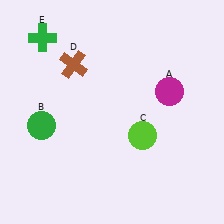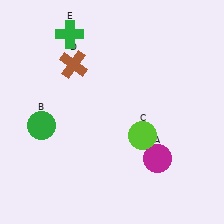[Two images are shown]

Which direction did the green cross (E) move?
The green cross (E) moved right.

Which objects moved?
The objects that moved are: the magenta circle (A), the green cross (E).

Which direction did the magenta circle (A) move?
The magenta circle (A) moved down.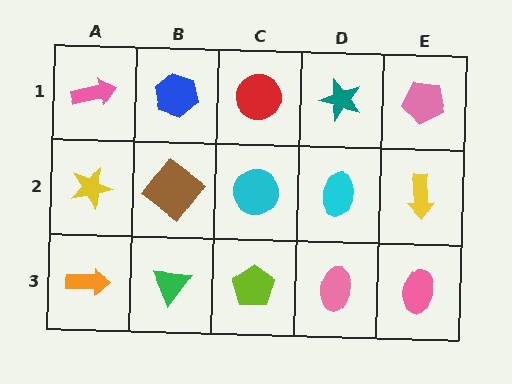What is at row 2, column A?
A yellow star.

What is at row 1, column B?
A blue hexagon.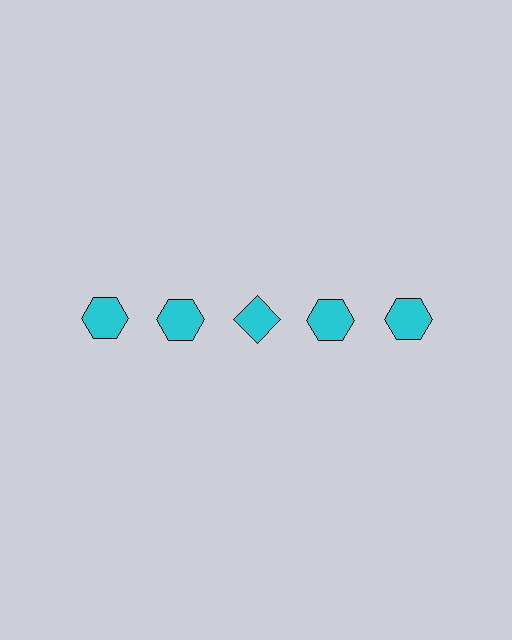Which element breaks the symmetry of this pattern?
The cyan diamond in the top row, center column breaks the symmetry. All other shapes are cyan hexagons.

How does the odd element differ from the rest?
It has a different shape: diamond instead of hexagon.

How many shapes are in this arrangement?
There are 5 shapes arranged in a grid pattern.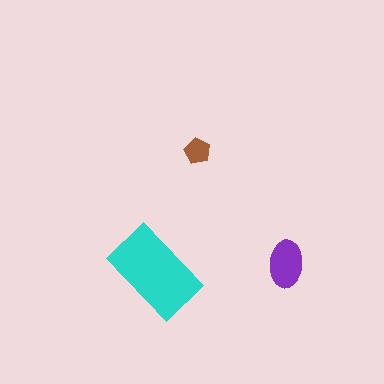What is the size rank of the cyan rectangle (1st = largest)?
1st.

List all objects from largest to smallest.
The cyan rectangle, the purple ellipse, the brown pentagon.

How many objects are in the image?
There are 3 objects in the image.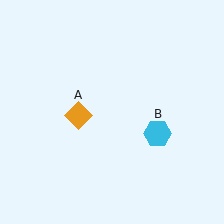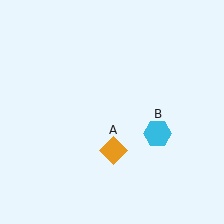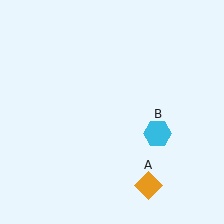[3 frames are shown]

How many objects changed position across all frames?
1 object changed position: orange diamond (object A).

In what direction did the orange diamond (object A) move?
The orange diamond (object A) moved down and to the right.